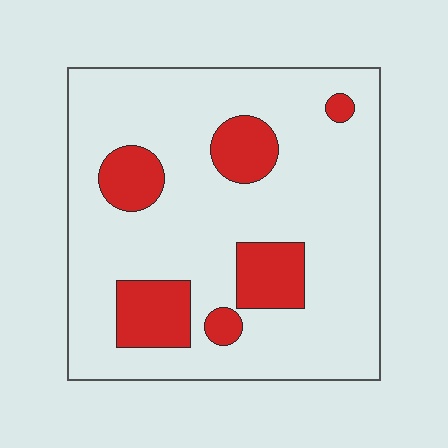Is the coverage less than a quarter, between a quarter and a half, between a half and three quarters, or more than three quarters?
Less than a quarter.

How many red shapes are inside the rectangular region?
6.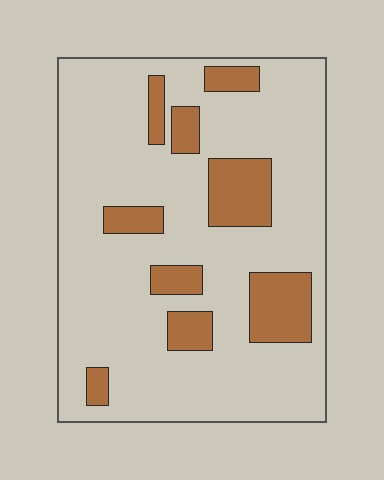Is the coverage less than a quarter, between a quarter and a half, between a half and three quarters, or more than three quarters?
Less than a quarter.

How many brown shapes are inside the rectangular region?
9.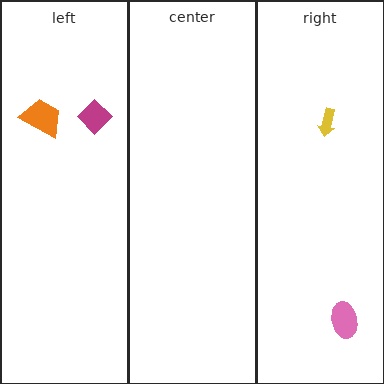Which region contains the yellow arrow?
The right region.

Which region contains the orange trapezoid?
The left region.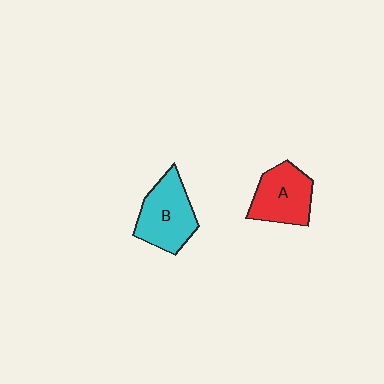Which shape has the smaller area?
Shape A (red).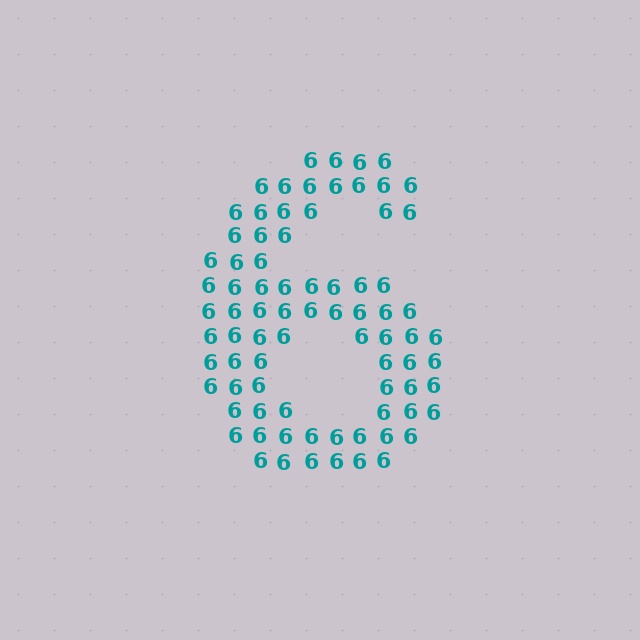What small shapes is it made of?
It is made of small digit 6's.